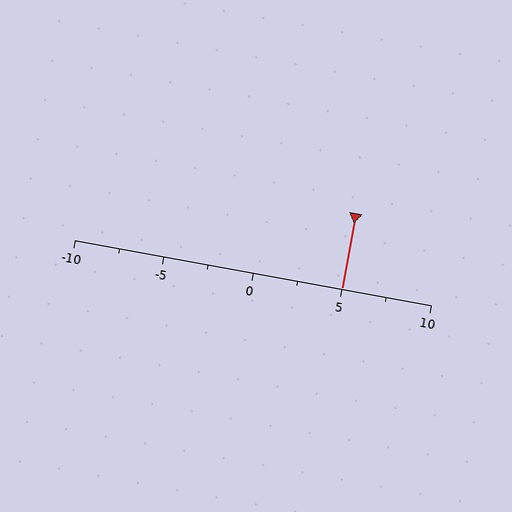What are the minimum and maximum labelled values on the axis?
The axis runs from -10 to 10.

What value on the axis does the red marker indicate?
The marker indicates approximately 5.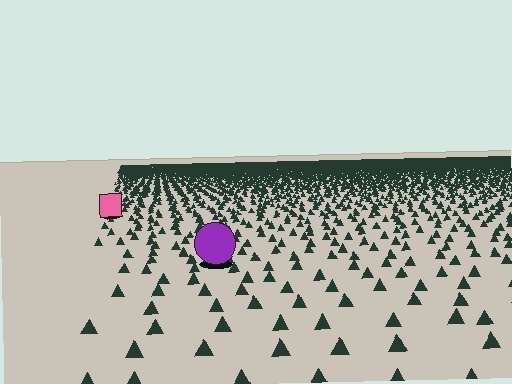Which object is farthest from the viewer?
The pink square is farthest from the viewer. It appears smaller and the ground texture around it is denser.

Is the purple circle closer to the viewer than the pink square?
Yes. The purple circle is closer — you can tell from the texture gradient: the ground texture is coarser near it.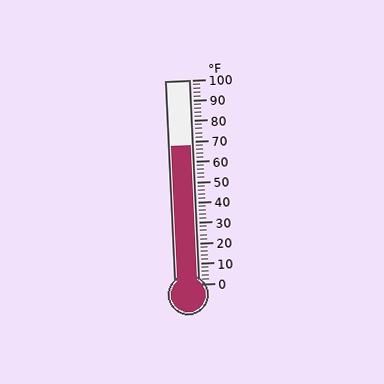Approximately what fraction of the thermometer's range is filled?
The thermometer is filled to approximately 70% of its range.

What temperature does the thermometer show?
The thermometer shows approximately 68°F.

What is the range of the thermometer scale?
The thermometer scale ranges from 0°F to 100°F.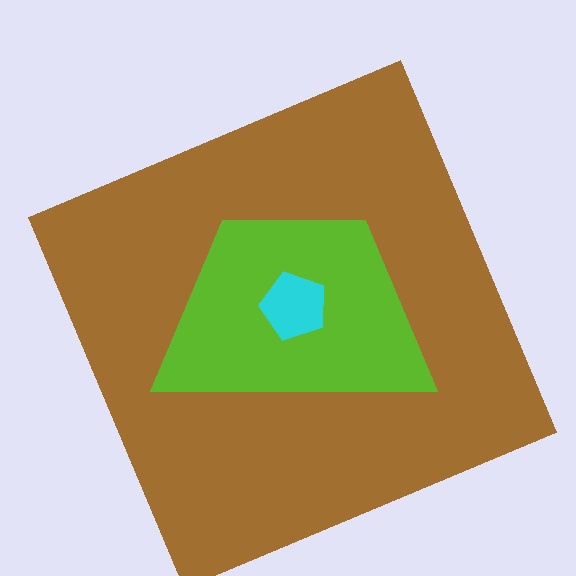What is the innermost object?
The cyan pentagon.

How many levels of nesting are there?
3.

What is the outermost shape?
The brown square.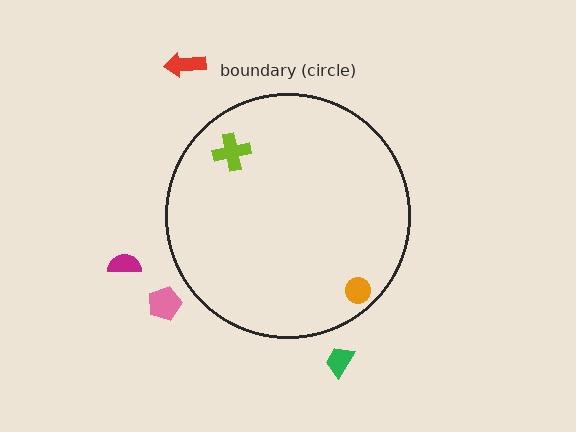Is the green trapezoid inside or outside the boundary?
Outside.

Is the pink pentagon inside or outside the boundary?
Outside.